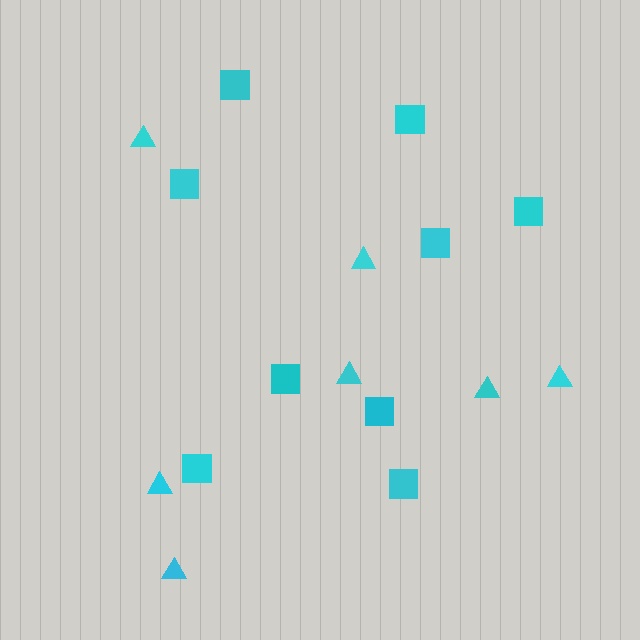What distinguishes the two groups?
There are 2 groups: one group of squares (9) and one group of triangles (7).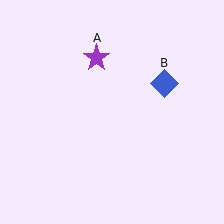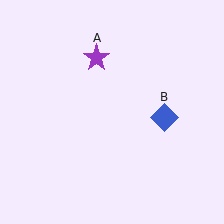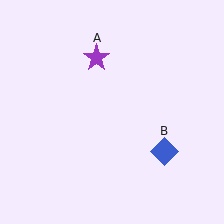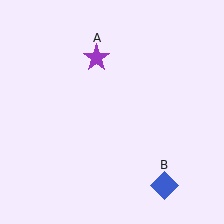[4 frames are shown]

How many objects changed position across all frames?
1 object changed position: blue diamond (object B).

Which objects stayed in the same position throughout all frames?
Purple star (object A) remained stationary.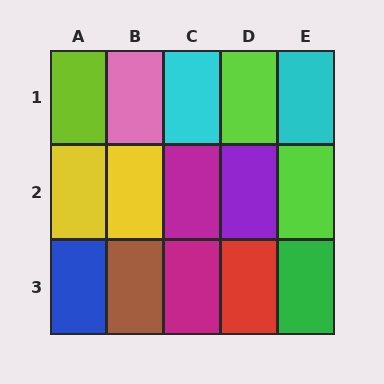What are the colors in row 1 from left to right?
Lime, pink, cyan, lime, cyan.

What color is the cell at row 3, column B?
Brown.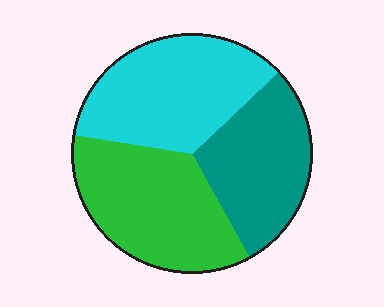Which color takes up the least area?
Teal, at roughly 30%.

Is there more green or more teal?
Green.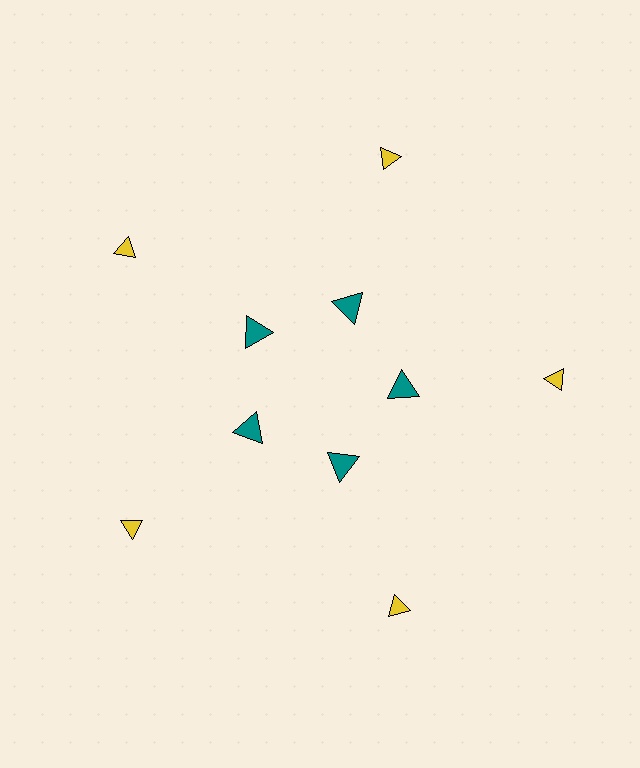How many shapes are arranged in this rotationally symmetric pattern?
There are 10 shapes, arranged in 5 groups of 2.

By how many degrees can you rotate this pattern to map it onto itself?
The pattern maps onto itself every 72 degrees of rotation.